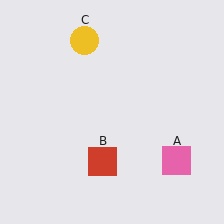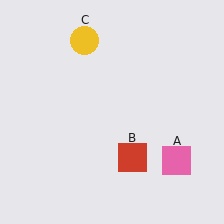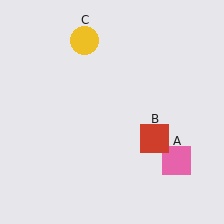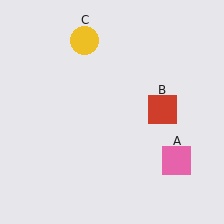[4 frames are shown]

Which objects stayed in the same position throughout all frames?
Pink square (object A) and yellow circle (object C) remained stationary.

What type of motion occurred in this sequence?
The red square (object B) rotated counterclockwise around the center of the scene.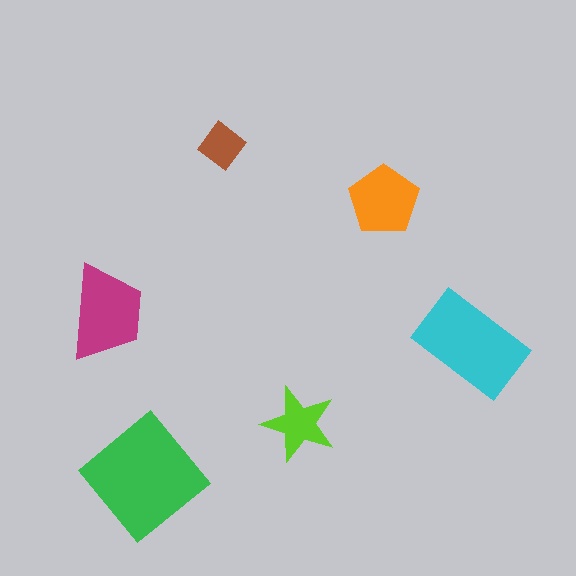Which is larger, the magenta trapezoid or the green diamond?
The green diamond.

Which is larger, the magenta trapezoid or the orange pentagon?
The magenta trapezoid.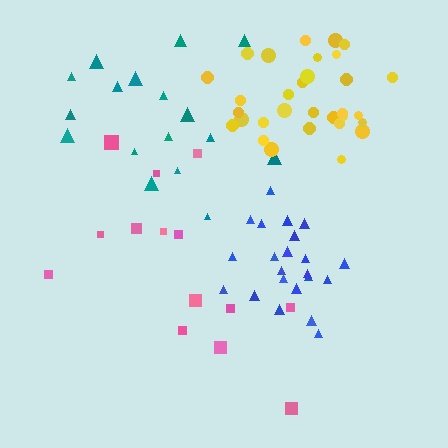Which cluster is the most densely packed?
Blue.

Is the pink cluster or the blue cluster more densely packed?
Blue.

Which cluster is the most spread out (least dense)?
Teal.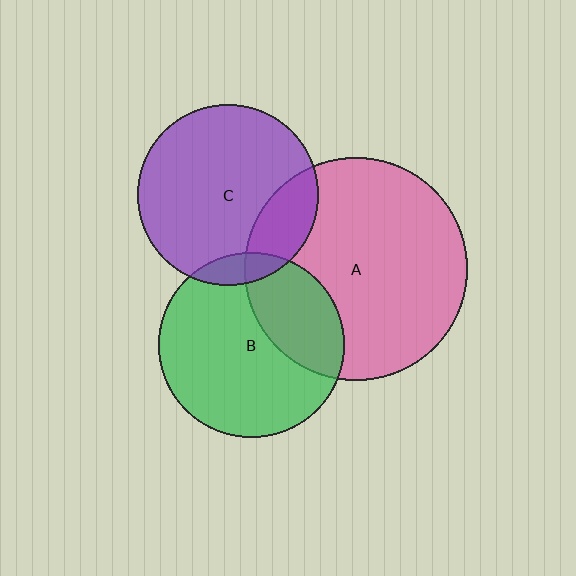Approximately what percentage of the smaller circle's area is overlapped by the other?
Approximately 10%.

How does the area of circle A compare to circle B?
Approximately 1.5 times.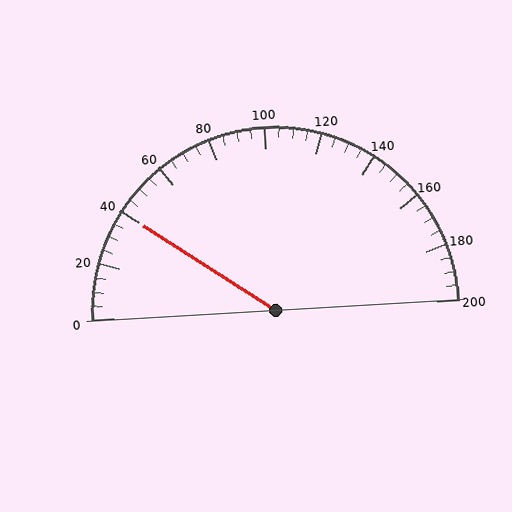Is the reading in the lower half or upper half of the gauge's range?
The reading is in the lower half of the range (0 to 200).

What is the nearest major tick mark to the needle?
The nearest major tick mark is 40.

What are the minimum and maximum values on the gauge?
The gauge ranges from 0 to 200.